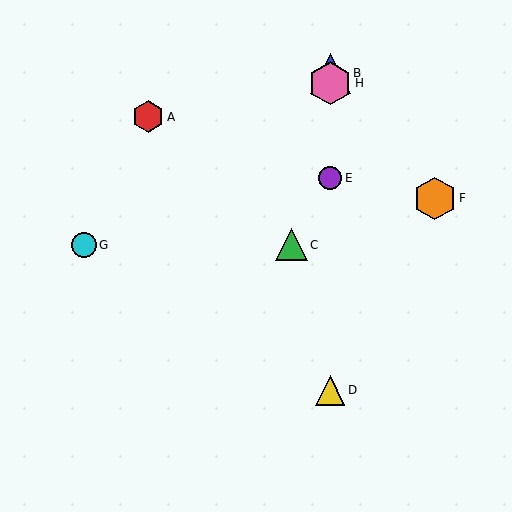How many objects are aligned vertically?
4 objects (B, D, E, H) are aligned vertically.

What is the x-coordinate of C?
Object C is at x≈291.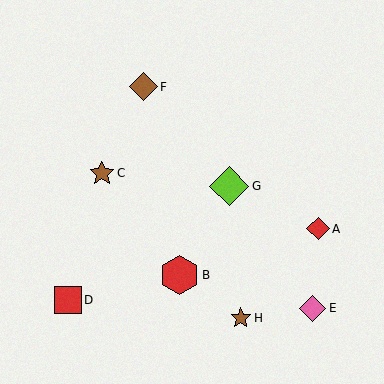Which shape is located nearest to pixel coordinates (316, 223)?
The red diamond (labeled A) at (318, 229) is nearest to that location.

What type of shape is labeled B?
Shape B is a red hexagon.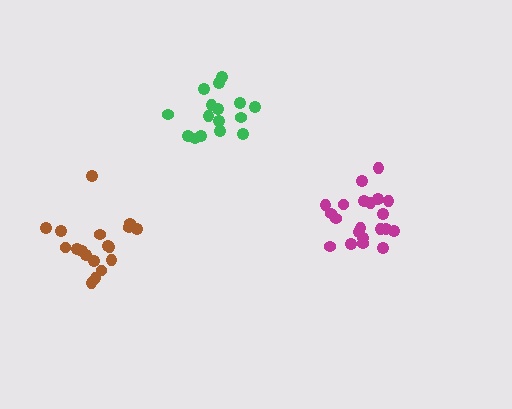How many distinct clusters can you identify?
There are 3 distinct clusters.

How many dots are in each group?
Group 1: 18 dots, Group 2: 16 dots, Group 3: 21 dots (55 total).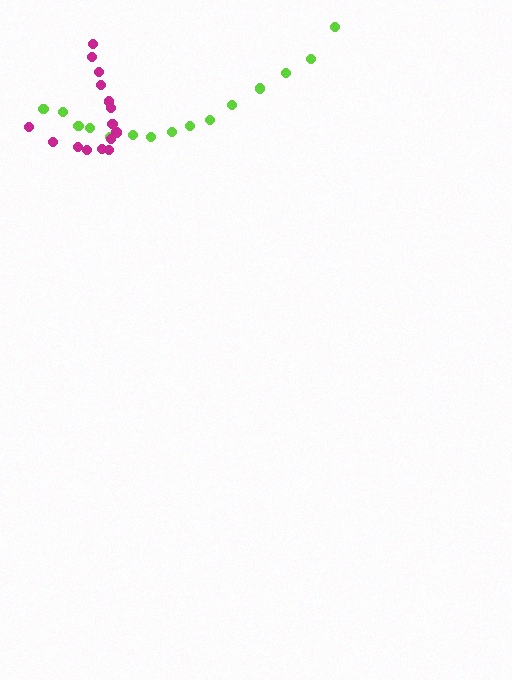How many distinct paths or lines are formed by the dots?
There are 2 distinct paths.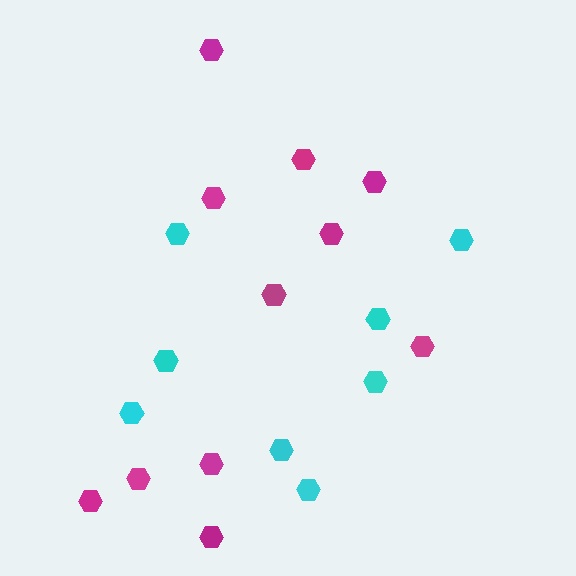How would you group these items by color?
There are 2 groups: one group of cyan hexagons (8) and one group of magenta hexagons (11).